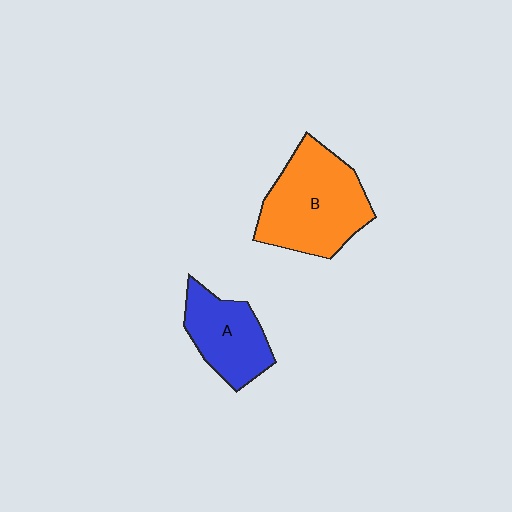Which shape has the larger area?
Shape B (orange).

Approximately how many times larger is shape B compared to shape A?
Approximately 1.5 times.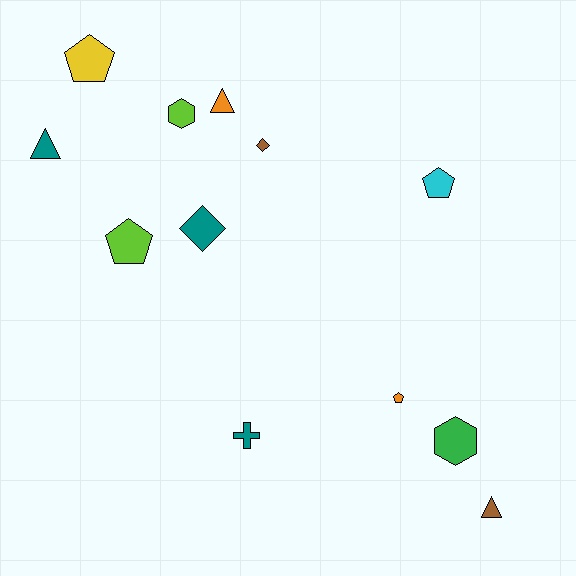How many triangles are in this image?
There are 3 triangles.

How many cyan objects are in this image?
There is 1 cyan object.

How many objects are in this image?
There are 12 objects.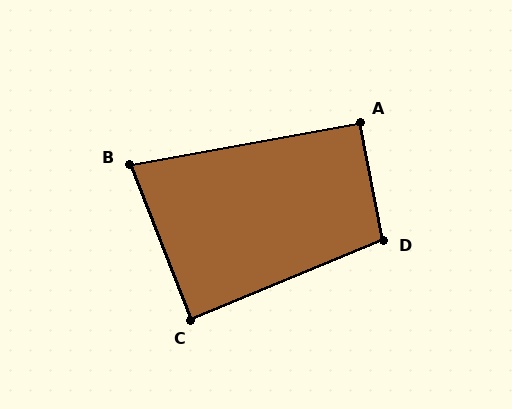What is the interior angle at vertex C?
Approximately 89 degrees (approximately right).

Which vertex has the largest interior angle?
D, at approximately 101 degrees.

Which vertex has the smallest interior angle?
B, at approximately 79 degrees.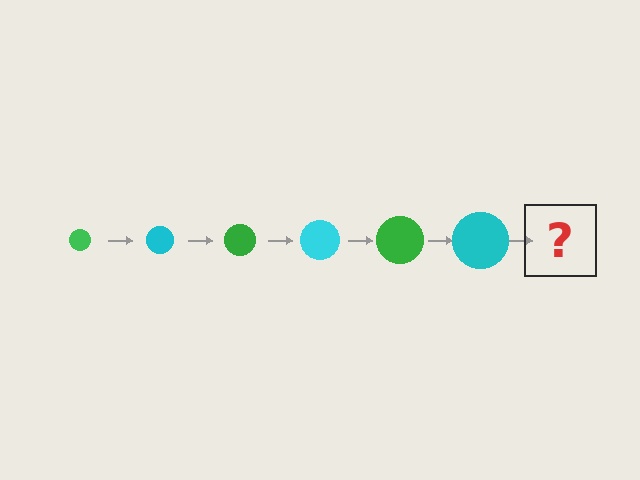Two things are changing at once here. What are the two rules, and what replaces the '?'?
The two rules are that the circle grows larger each step and the color cycles through green and cyan. The '?' should be a green circle, larger than the previous one.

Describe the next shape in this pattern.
It should be a green circle, larger than the previous one.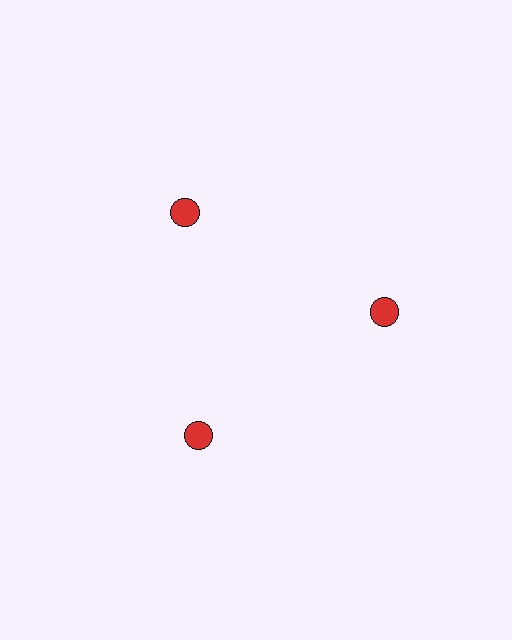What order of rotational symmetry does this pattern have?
This pattern has 3-fold rotational symmetry.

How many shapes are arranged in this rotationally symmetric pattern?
There are 3 shapes, arranged in 3 groups of 1.